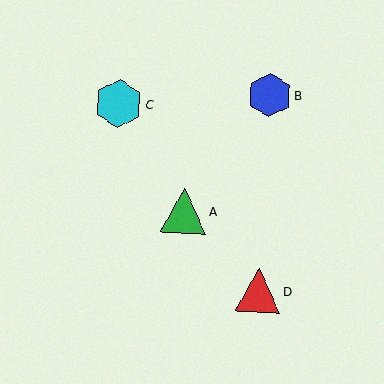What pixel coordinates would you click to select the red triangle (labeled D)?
Click at (258, 290) to select the red triangle D.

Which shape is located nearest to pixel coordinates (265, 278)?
The red triangle (labeled D) at (258, 290) is nearest to that location.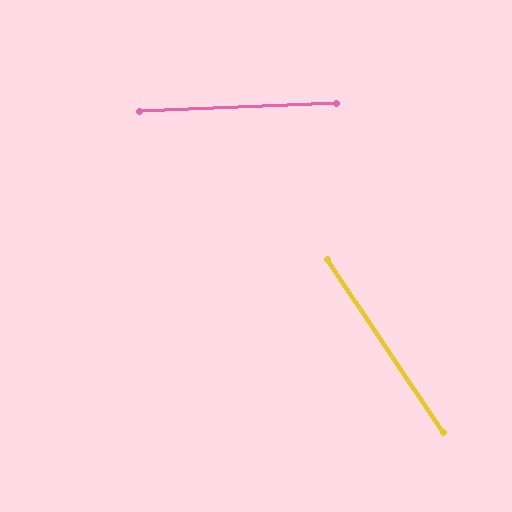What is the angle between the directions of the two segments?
Approximately 59 degrees.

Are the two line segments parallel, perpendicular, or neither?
Neither parallel nor perpendicular — they differ by about 59°.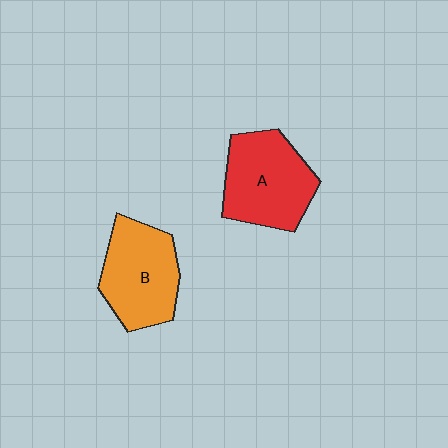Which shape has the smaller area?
Shape B (orange).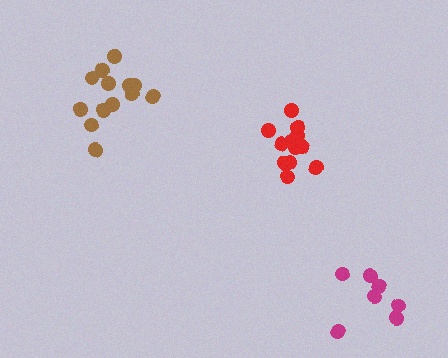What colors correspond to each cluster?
The clusters are colored: red, brown, magenta.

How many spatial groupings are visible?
There are 3 spatial groupings.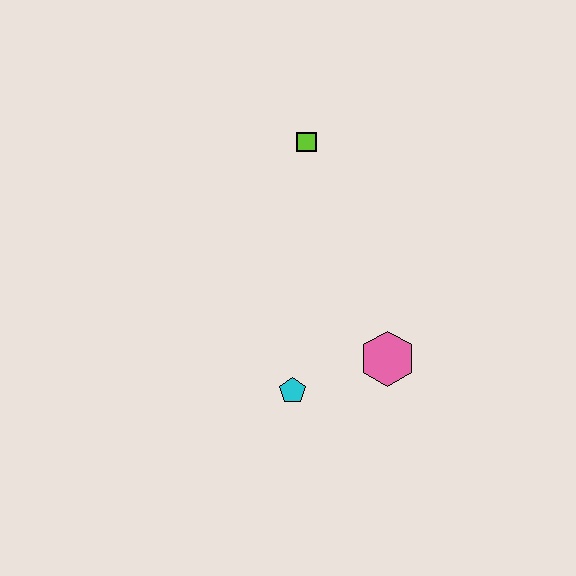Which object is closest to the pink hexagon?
The cyan pentagon is closest to the pink hexagon.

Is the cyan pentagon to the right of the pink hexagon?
No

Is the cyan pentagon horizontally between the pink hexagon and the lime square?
No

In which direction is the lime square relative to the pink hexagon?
The lime square is above the pink hexagon.